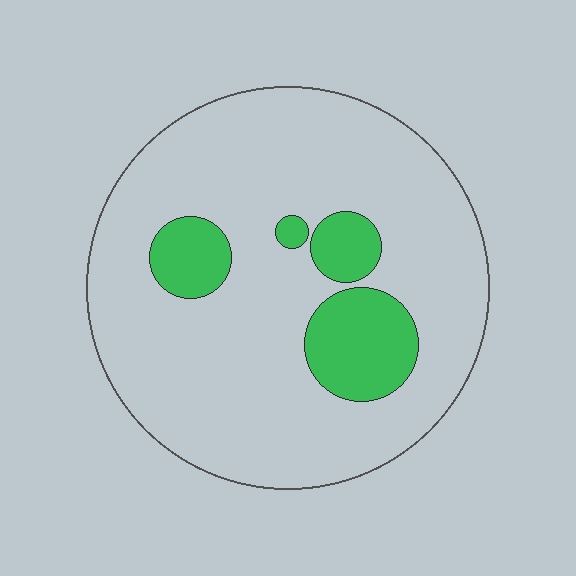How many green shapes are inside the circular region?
4.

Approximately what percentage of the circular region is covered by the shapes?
Approximately 15%.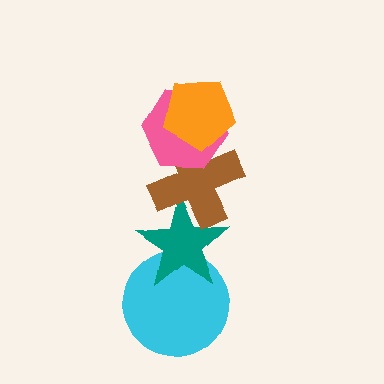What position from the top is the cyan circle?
The cyan circle is 5th from the top.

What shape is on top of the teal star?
The brown cross is on top of the teal star.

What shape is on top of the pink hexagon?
The orange pentagon is on top of the pink hexagon.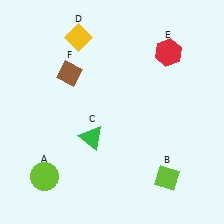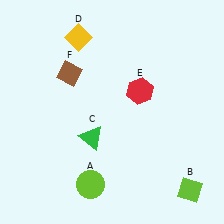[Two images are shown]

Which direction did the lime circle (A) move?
The lime circle (A) moved right.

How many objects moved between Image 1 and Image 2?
3 objects moved between the two images.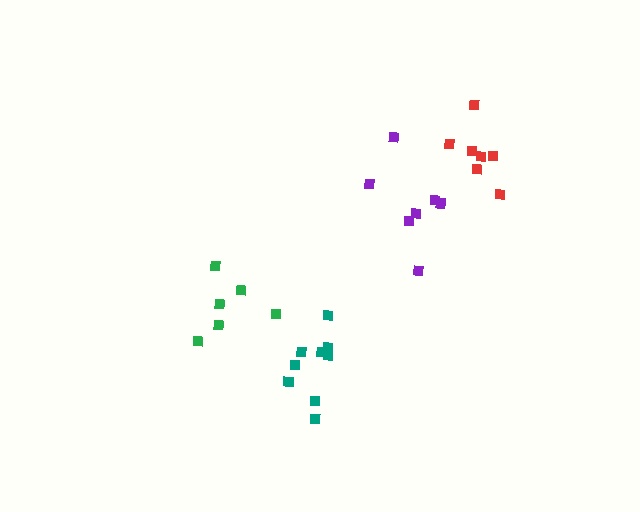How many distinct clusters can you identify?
There are 4 distinct clusters.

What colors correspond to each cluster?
The clusters are colored: green, teal, purple, red.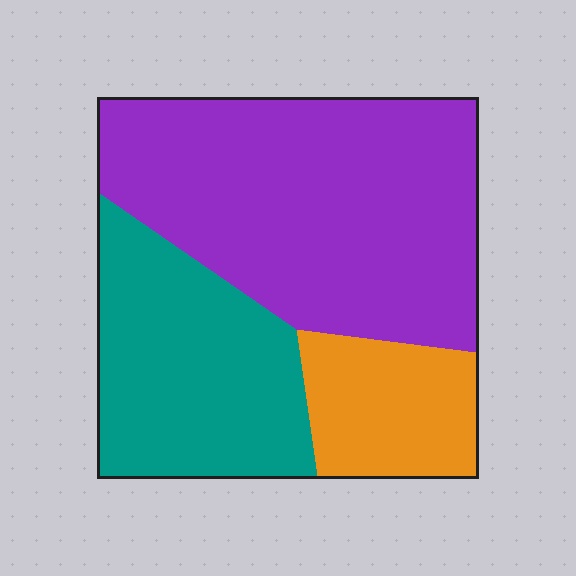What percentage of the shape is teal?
Teal covers about 30% of the shape.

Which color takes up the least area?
Orange, at roughly 15%.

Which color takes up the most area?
Purple, at roughly 55%.